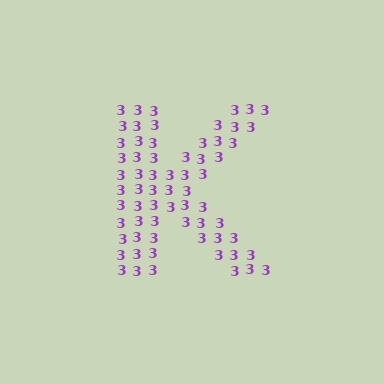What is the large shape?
The large shape is the letter K.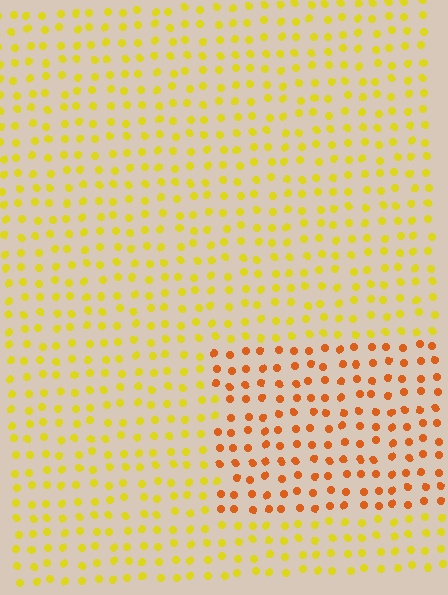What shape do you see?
I see a rectangle.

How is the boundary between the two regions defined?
The boundary is defined purely by a slight shift in hue (about 37 degrees). Spacing, size, and orientation are identical on both sides.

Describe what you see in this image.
The image is filled with small yellow elements in a uniform arrangement. A rectangle-shaped region is visible where the elements are tinted to a slightly different hue, forming a subtle color boundary.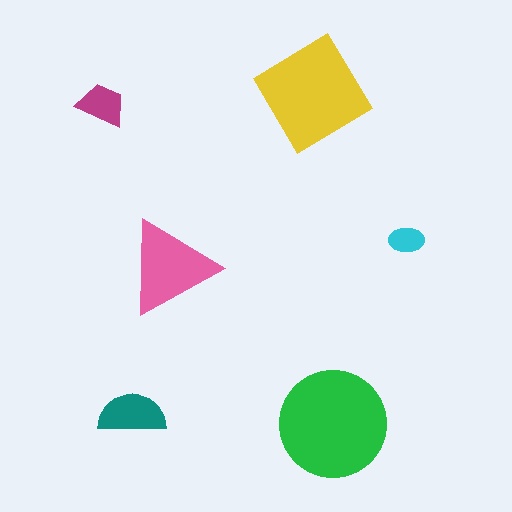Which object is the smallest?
The cyan ellipse.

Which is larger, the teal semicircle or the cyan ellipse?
The teal semicircle.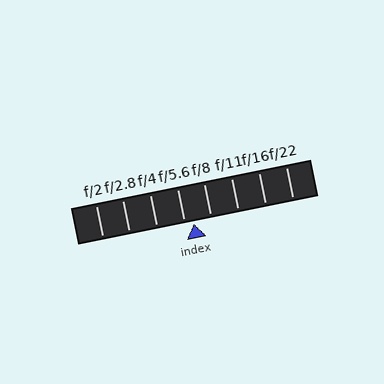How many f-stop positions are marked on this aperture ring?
There are 8 f-stop positions marked.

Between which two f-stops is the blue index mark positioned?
The index mark is between f/5.6 and f/8.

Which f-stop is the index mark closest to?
The index mark is closest to f/5.6.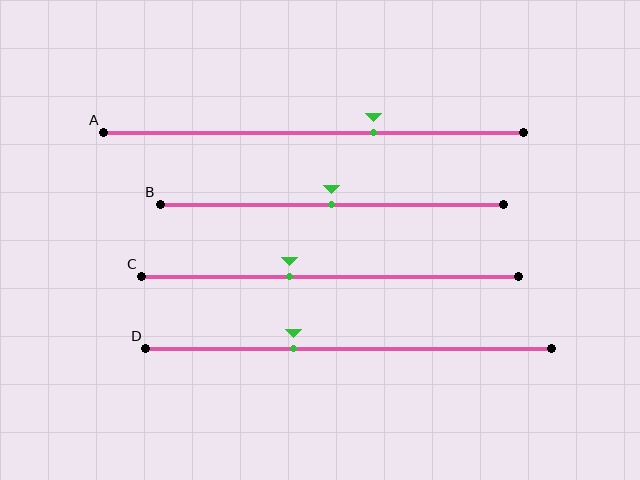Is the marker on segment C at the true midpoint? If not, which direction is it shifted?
No, the marker on segment C is shifted to the left by about 11% of the segment length.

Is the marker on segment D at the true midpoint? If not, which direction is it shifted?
No, the marker on segment D is shifted to the left by about 14% of the segment length.